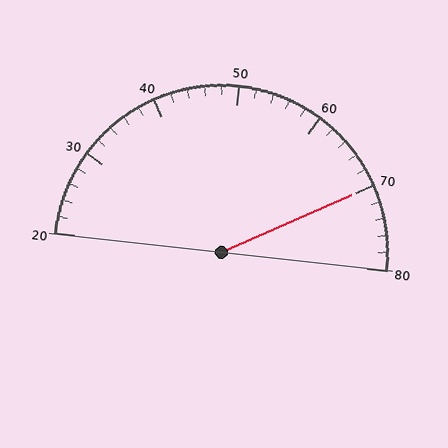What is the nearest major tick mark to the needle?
The nearest major tick mark is 70.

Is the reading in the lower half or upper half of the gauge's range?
The reading is in the upper half of the range (20 to 80).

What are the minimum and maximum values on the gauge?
The gauge ranges from 20 to 80.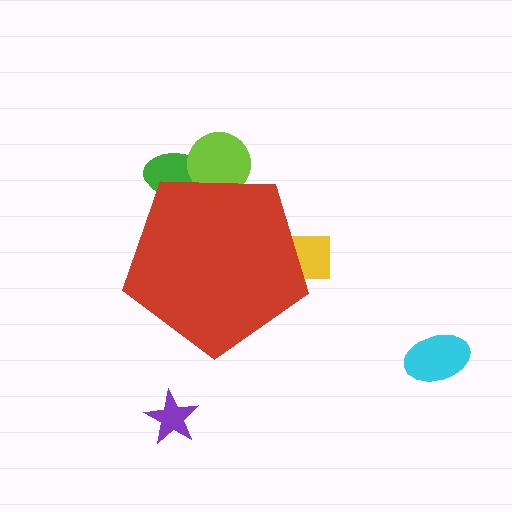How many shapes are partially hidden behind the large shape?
3 shapes are partially hidden.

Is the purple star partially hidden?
No, the purple star is fully visible.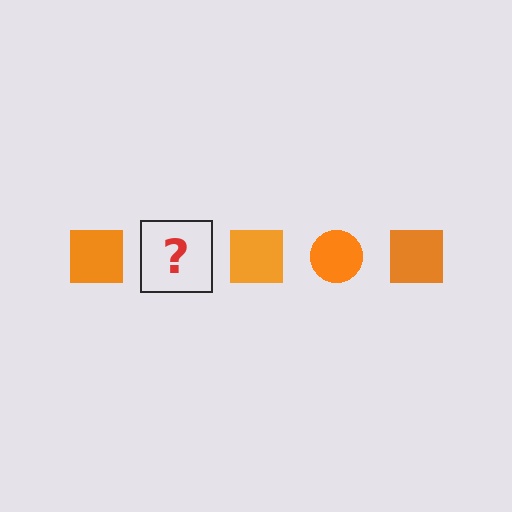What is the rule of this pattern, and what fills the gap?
The rule is that the pattern cycles through square, circle shapes in orange. The gap should be filled with an orange circle.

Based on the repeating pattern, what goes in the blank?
The blank should be an orange circle.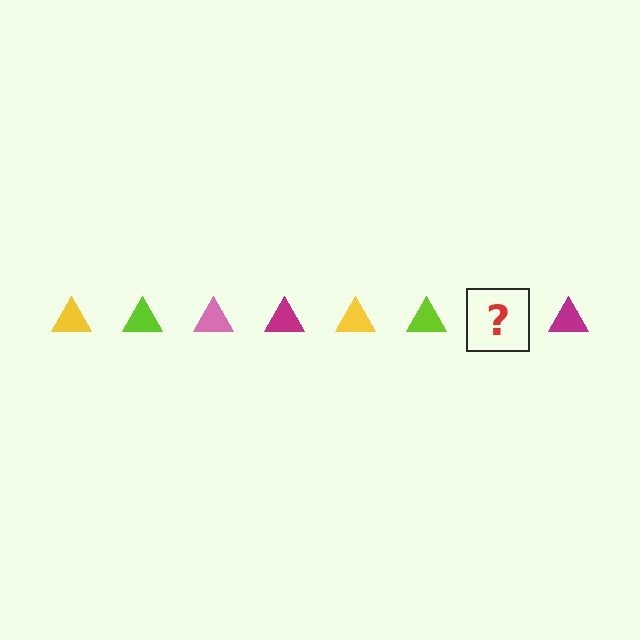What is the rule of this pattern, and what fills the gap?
The rule is that the pattern cycles through yellow, lime, pink, magenta triangles. The gap should be filled with a pink triangle.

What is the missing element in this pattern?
The missing element is a pink triangle.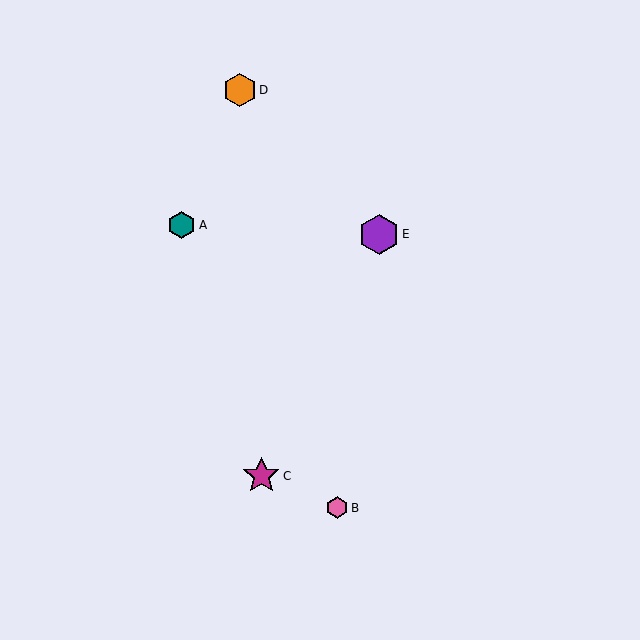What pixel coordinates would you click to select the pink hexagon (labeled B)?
Click at (337, 508) to select the pink hexagon B.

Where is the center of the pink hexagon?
The center of the pink hexagon is at (337, 508).